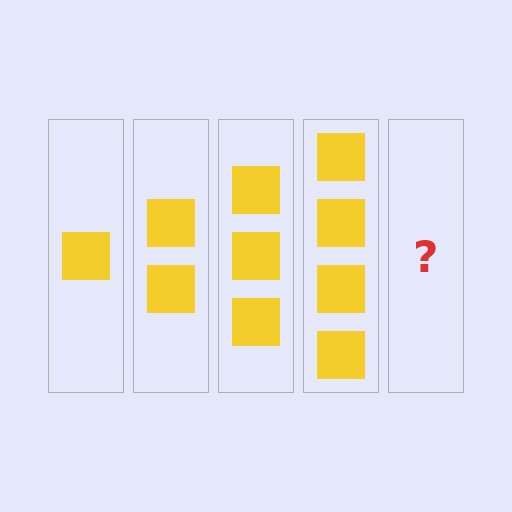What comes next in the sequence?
The next element should be 5 squares.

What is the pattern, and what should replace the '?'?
The pattern is that each step adds one more square. The '?' should be 5 squares.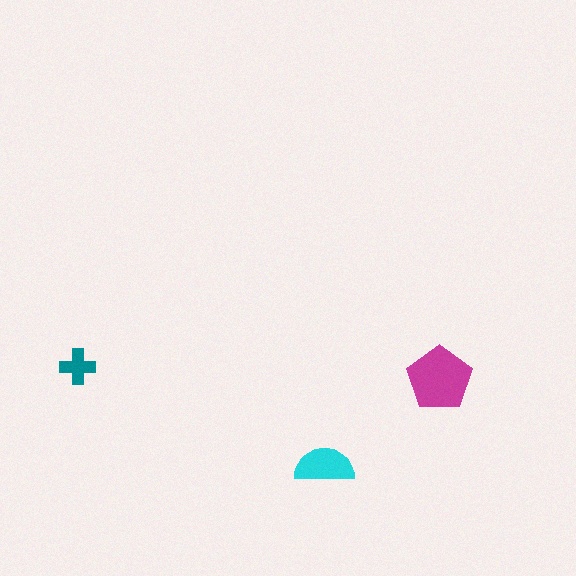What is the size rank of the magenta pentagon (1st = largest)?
1st.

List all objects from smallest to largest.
The teal cross, the cyan semicircle, the magenta pentagon.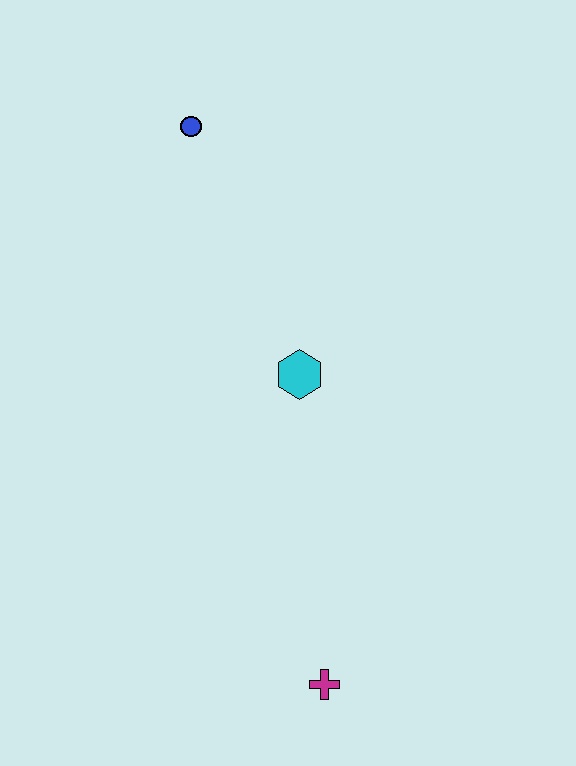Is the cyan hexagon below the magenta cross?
No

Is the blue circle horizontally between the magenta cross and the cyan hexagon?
No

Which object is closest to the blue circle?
The cyan hexagon is closest to the blue circle.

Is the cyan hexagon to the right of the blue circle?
Yes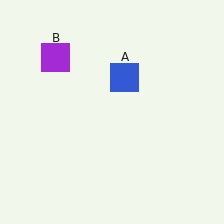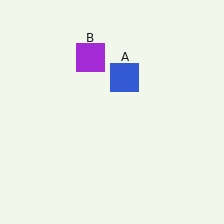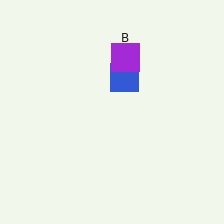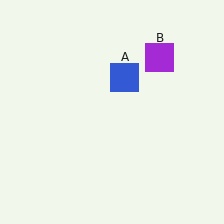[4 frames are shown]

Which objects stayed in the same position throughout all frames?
Blue square (object A) remained stationary.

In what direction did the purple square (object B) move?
The purple square (object B) moved right.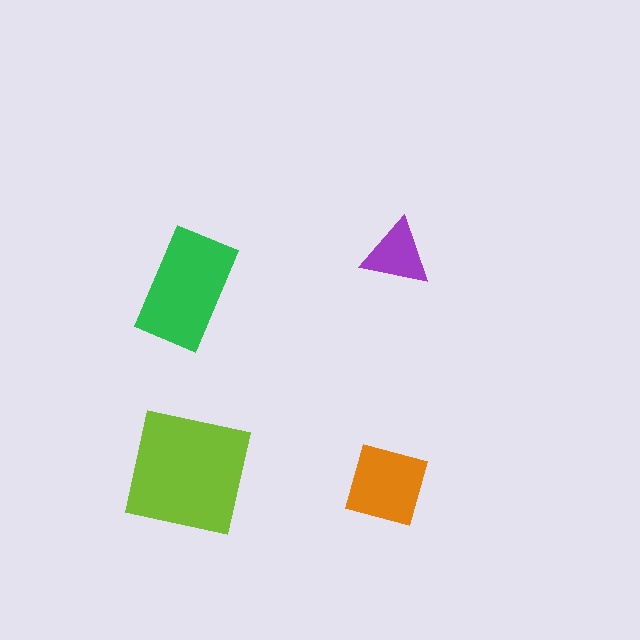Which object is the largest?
The lime square.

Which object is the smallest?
The purple triangle.